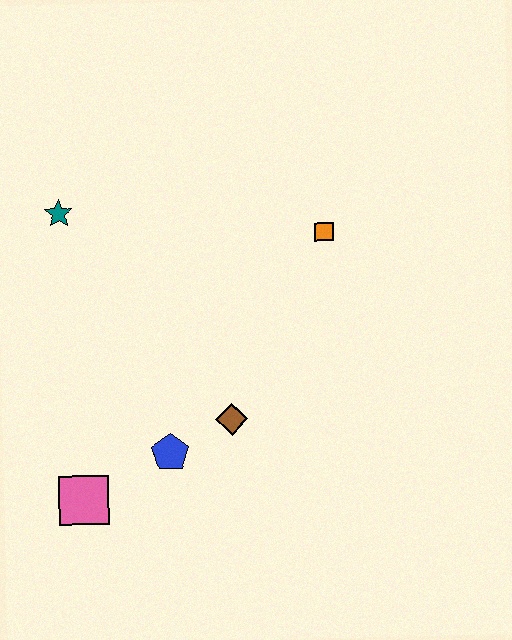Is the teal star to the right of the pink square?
No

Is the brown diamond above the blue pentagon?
Yes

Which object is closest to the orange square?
The brown diamond is closest to the orange square.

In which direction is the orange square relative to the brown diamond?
The orange square is above the brown diamond.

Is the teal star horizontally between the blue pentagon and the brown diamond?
No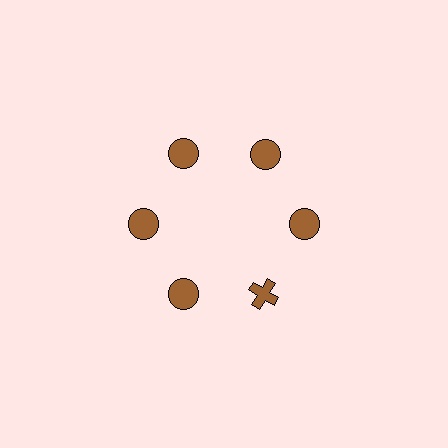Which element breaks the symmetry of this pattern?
The brown cross at roughly the 5 o'clock position breaks the symmetry. All other shapes are brown circles.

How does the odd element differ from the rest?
It has a different shape: cross instead of circle.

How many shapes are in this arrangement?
There are 6 shapes arranged in a ring pattern.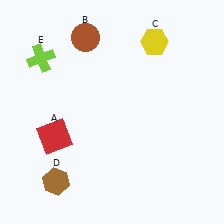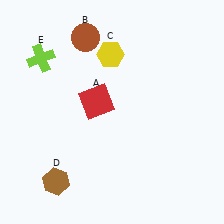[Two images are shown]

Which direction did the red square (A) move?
The red square (A) moved right.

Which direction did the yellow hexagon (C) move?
The yellow hexagon (C) moved left.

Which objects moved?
The objects that moved are: the red square (A), the yellow hexagon (C).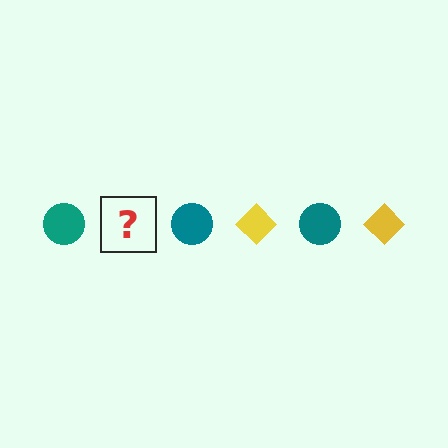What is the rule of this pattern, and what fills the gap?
The rule is that the pattern alternates between teal circle and yellow diamond. The gap should be filled with a yellow diamond.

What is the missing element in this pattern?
The missing element is a yellow diamond.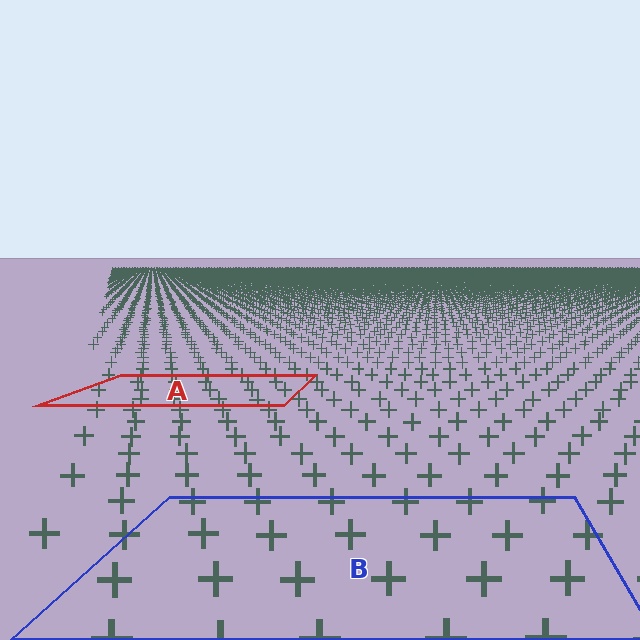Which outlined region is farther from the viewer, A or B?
Region A is farther from the viewer — the texture elements inside it appear smaller and more densely packed.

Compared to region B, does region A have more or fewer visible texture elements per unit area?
Region A has more texture elements per unit area — they are packed more densely because it is farther away.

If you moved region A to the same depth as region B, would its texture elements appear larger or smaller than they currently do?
They would appear larger. At a closer depth, the same texture elements are projected at a bigger on-screen size.